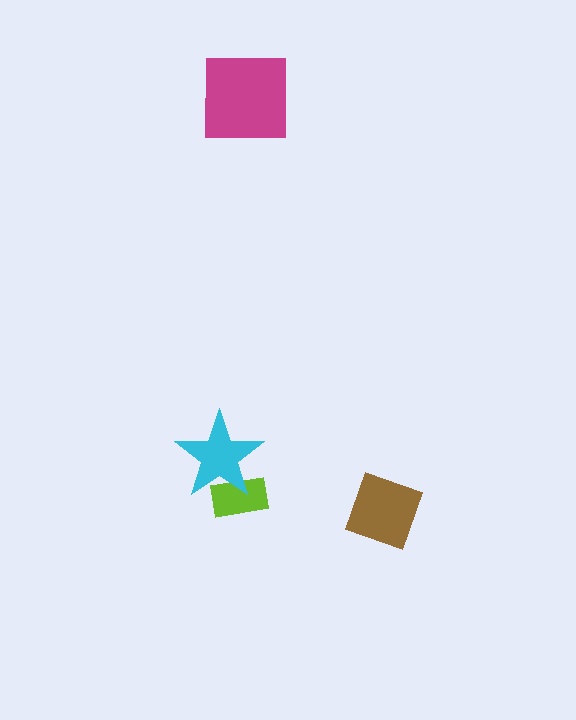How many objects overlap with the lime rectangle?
1 object overlaps with the lime rectangle.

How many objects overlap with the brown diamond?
0 objects overlap with the brown diamond.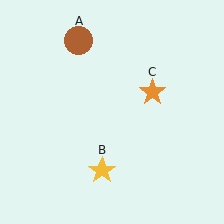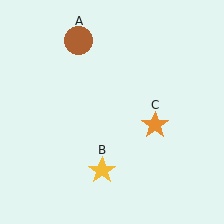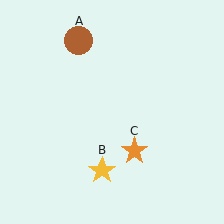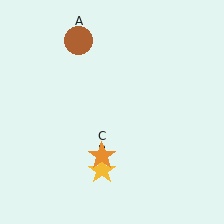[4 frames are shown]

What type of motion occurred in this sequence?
The orange star (object C) rotated clockwise around the center of the scene.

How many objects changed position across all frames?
1 object changed position: orange star (object C).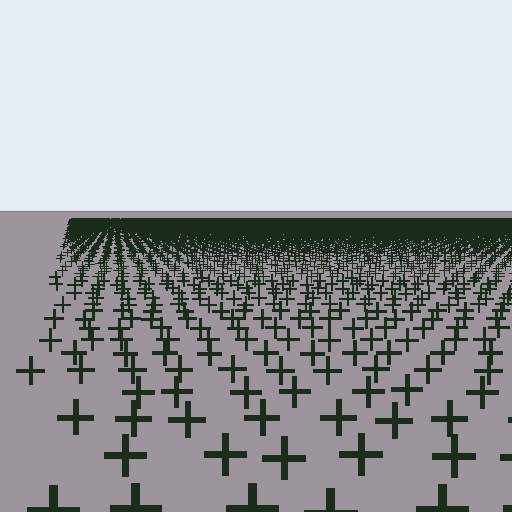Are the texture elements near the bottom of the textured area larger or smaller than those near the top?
Larger. Near the bottom, elements are closer to the viewer and appear at a bigger on-screen size.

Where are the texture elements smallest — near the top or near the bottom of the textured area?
Near the top.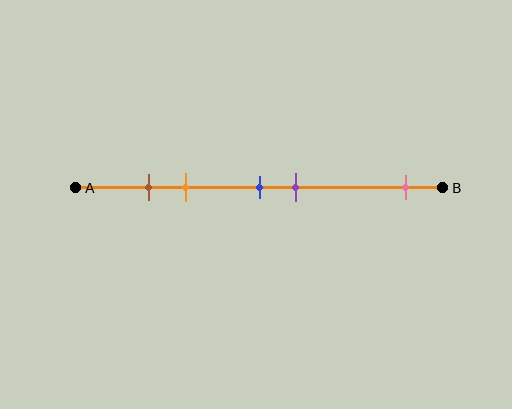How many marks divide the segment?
There are 5 marks dividing the segment.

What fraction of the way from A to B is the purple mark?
The purple mark is approximately 60% (0.6) of the way from A to B.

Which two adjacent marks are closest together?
The brown and orange marks are the closest adjacent pair.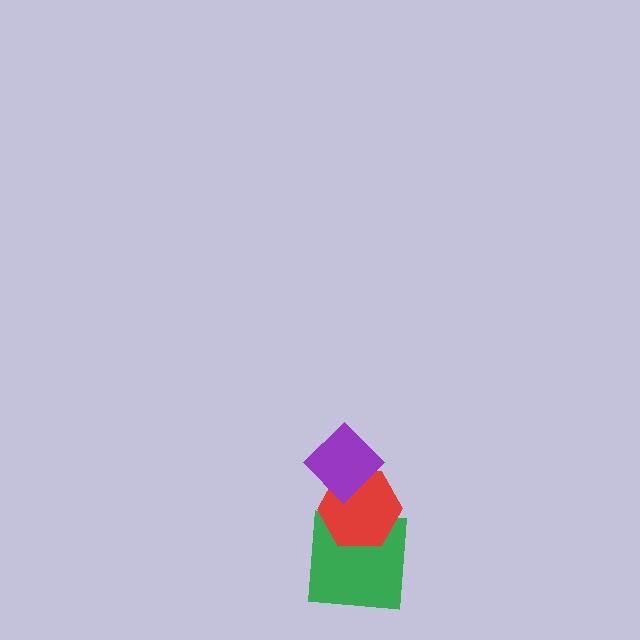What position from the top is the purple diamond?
The purple diamond is 1st from the top.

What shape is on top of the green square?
The red hexagon is on top of the green square.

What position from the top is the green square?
The green square is 3rd from the top.